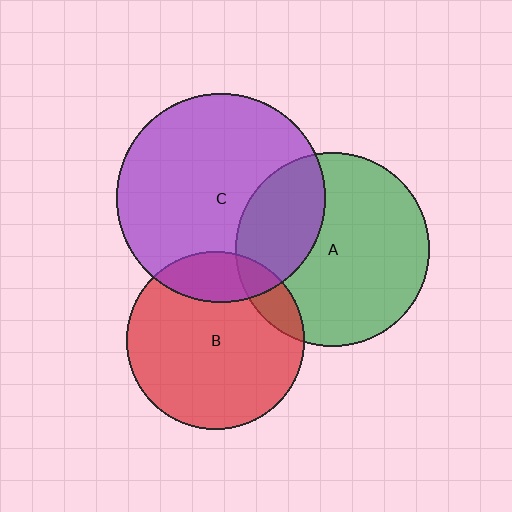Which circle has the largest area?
Circle C (purple).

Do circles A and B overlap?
Yes.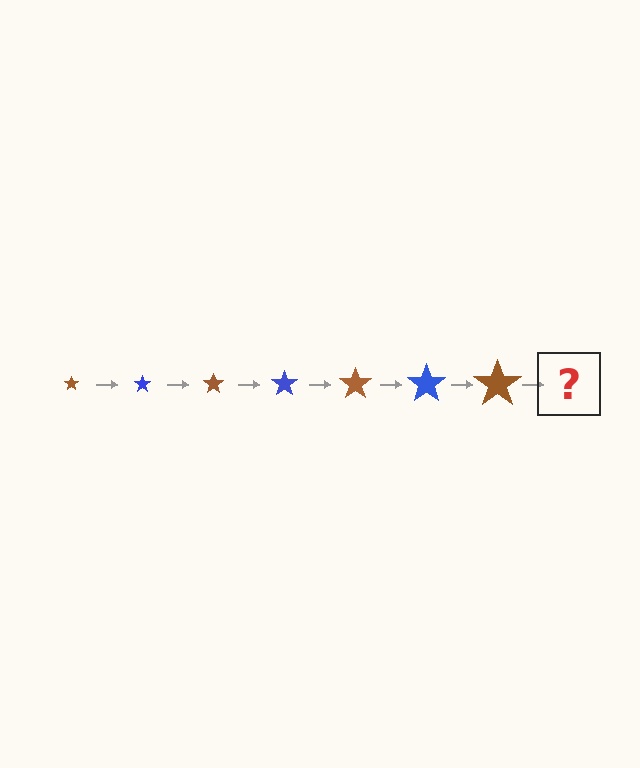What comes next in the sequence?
The next element should be a blue star, larger than the previous one.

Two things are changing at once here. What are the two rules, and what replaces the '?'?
The two rules are that the star grows larger each step and the color cycles through brown and blue. The '?' should be a blue star, larger than the previous one.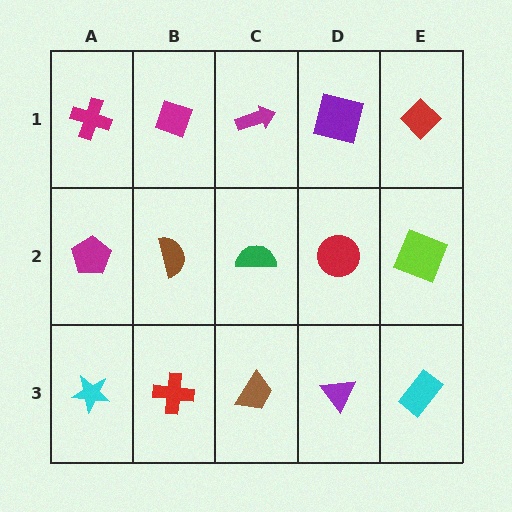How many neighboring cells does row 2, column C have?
4.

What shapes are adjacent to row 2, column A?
A magenta cross (row 1, column A), a cyan star (row 3, column A), a brown semicircle (row 2, column B).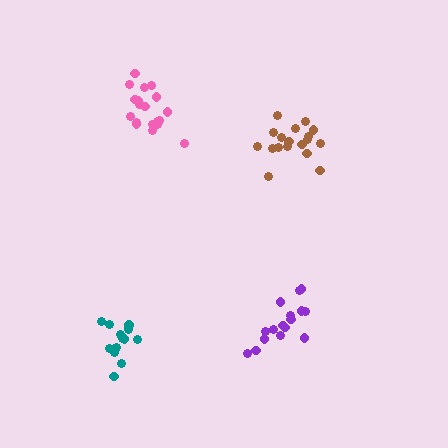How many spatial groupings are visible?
There are 4 spatial groupings.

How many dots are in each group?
Group 1: 19 dots, Group 2: 16 dots, Group 3: 15 dots, Group 4: 18 dots (68 total).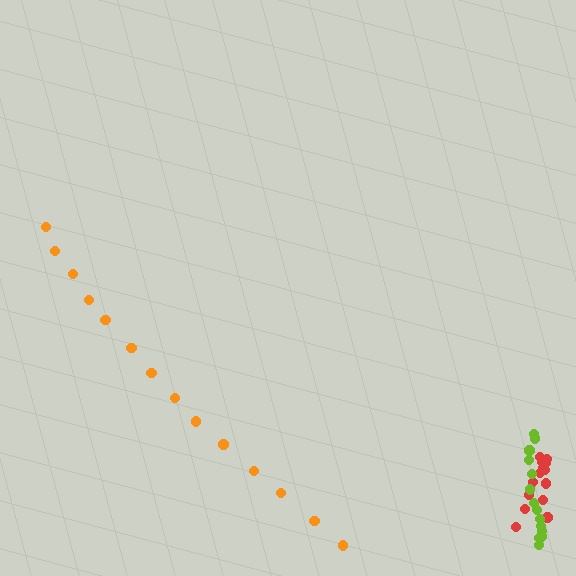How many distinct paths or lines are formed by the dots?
There are 3 distinct paths.